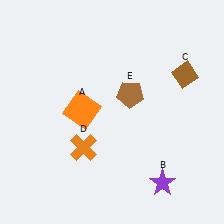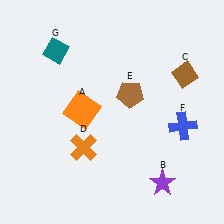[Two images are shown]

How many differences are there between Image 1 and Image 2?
There are 2 differences between the two images.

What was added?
A blue cross (F), a teal diamond (G) were added in Image 2.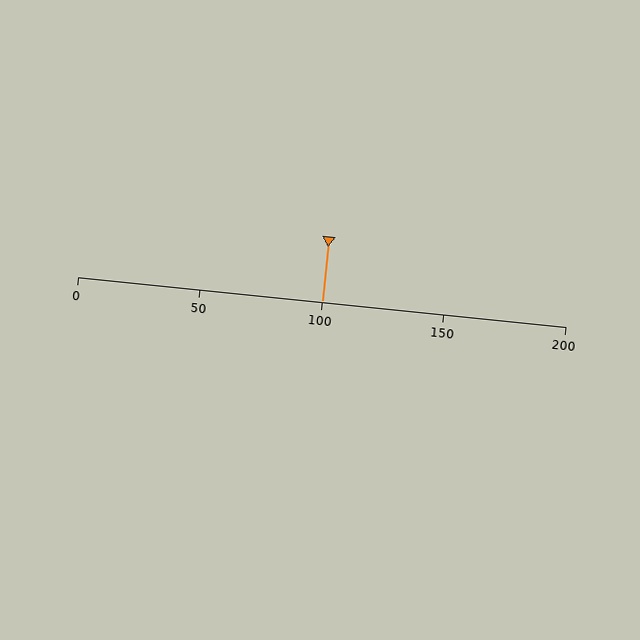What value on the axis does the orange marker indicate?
The marker indicates approximately 100.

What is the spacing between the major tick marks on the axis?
The major ticks are spaced 50 apart.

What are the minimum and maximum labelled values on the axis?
The axis runs from 0 to 200.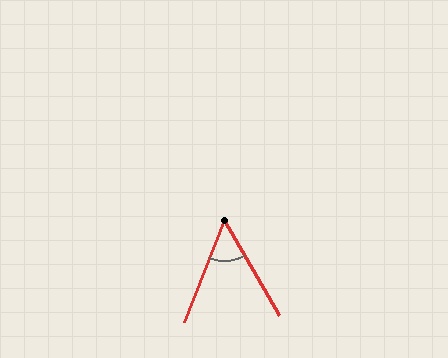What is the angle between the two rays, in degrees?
Approximately 52 degrees.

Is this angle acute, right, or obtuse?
It is acute.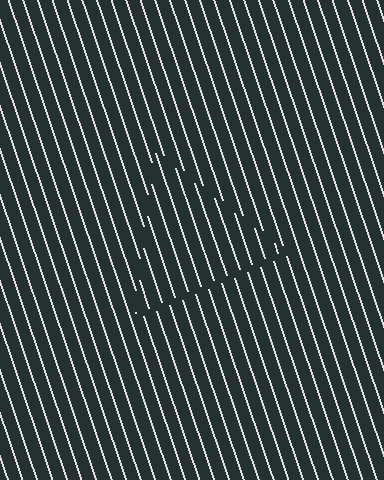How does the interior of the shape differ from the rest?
The interior of the shape contains the same grating, shifted by half a period — the contour is defined by the phase discontinuity where line-ends from the inner and outer gratings abut.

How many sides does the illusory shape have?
3 sides — the line-ends trace a triangle.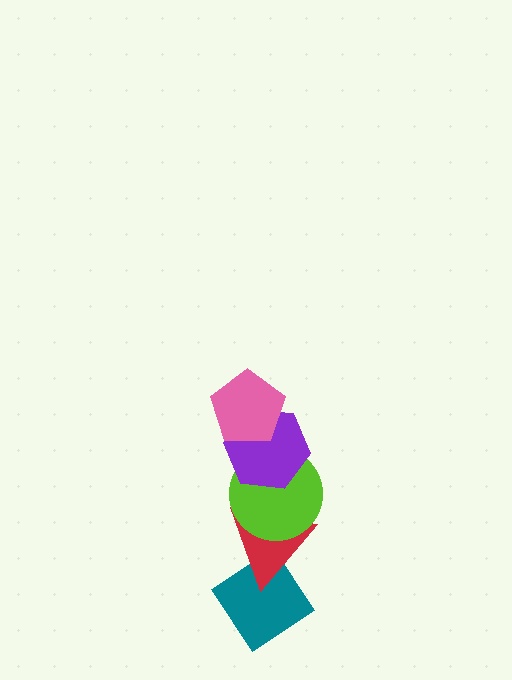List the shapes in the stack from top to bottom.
From top to bottom: the pink pentagon, the purple hexagon, the lime circle, the red triangle, the teal diamond.